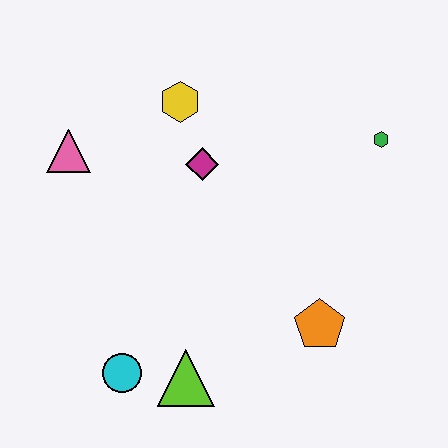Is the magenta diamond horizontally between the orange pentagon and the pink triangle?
Yes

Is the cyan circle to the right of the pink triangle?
Yes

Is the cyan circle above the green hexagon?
No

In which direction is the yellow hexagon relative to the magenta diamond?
The yellow hexagon is above the magenta diamond.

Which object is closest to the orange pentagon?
The lime triangle is closest to the orange pentagon.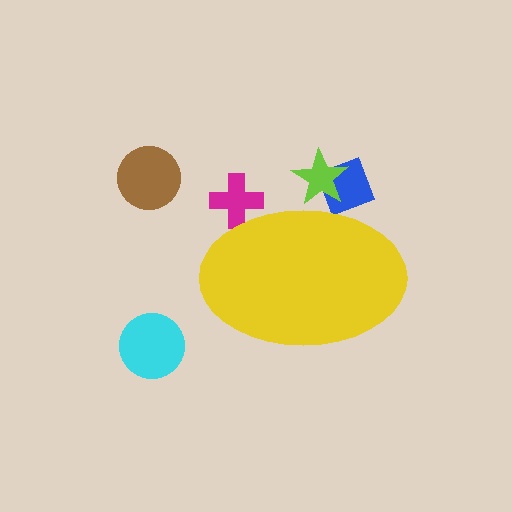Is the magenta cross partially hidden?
Yes, the magenta cross is partially hidden behind the yellow ellipse.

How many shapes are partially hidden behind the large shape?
3 shapes are partially hidden.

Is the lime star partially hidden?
Yes, the lime star is partially hidden behind the yellow ellipse.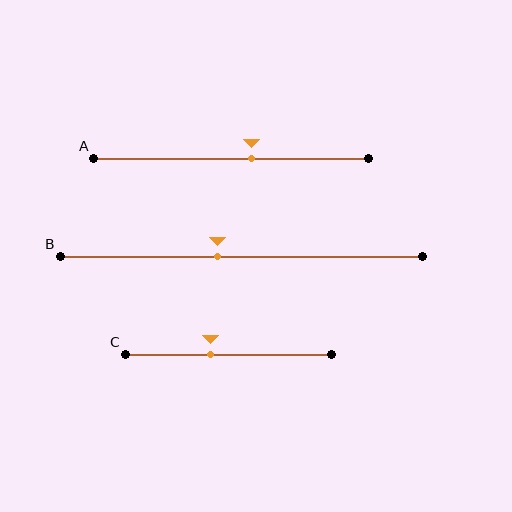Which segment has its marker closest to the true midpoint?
Segment B has its marker closest to the true midpoint.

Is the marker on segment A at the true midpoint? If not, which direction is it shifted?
No, the marker on segment A is shifted to the right by about 7% of the segment length.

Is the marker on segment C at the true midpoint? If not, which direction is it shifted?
No, the marker on segment C is shifted to the left by about 9% of the segment length.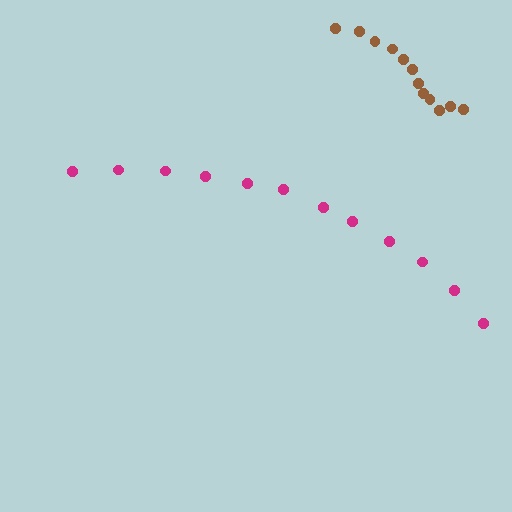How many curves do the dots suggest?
There are 2 distinct paths.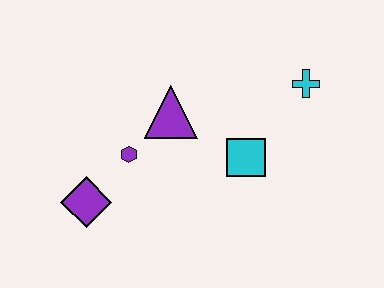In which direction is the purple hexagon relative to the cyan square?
The purple hexagon is to the left of the cyan square.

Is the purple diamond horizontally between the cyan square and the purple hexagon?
No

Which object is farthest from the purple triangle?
The cyan cross is farthest from the purple triangle.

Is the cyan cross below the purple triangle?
No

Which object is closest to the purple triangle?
The purple hexagon is closest to the purple triangle.